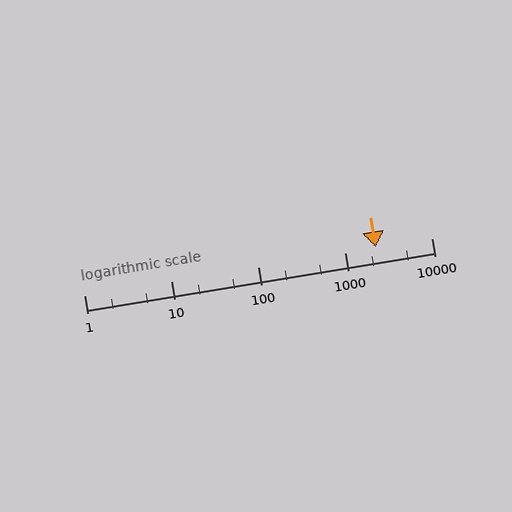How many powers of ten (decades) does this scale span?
The scale spans 4 decades, from 1 to 10000.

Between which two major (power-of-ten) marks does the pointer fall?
The pointer is between 1000 and 10000.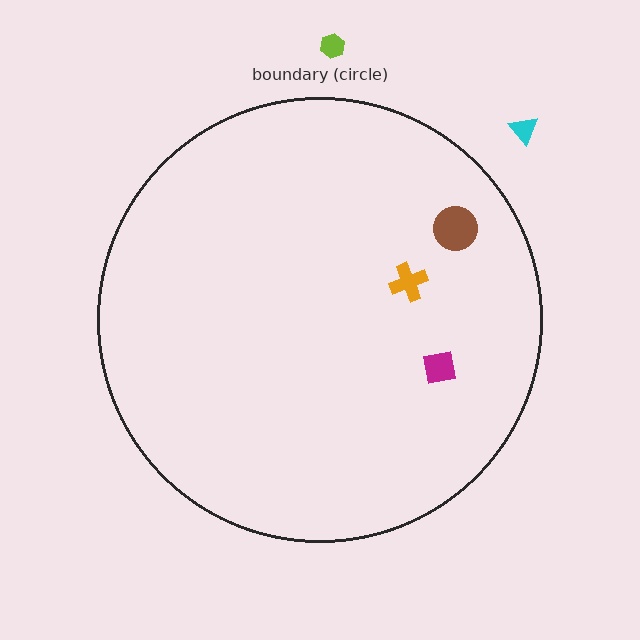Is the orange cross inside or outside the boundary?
Inside.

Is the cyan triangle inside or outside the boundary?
Outside.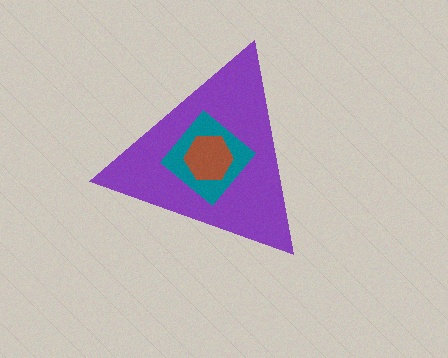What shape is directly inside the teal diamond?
The brown hexagon.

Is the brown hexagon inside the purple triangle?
Yes.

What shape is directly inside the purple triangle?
The teal diamond.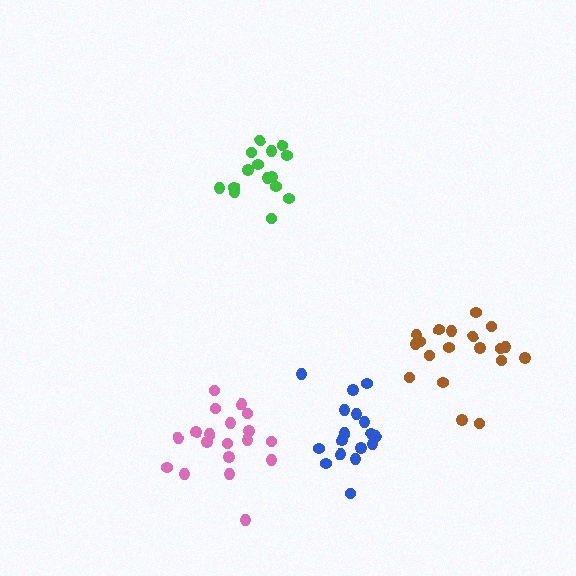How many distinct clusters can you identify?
There are 4 distinct clusters.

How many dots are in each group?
Group 1: 17 dots, Group 2: 19 dots, Group 3: 19 dots, Group 4: 15 dots (70 total).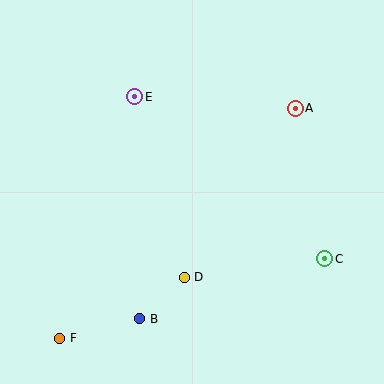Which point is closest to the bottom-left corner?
Point F is closest to the bottom-left corner.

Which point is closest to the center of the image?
Point D at (184, 277) is closest to the center.